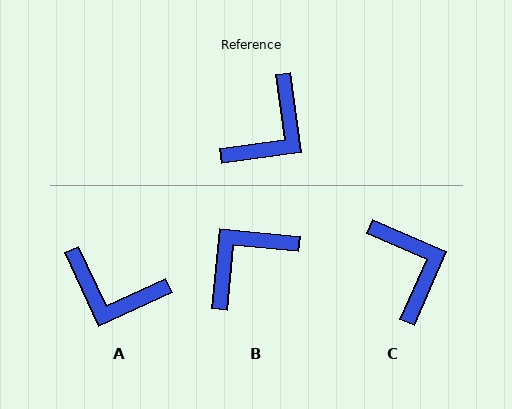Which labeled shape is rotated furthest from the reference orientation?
B, about 167 degrees away.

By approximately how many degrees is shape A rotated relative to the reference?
Approximately 73 degrees clockwise.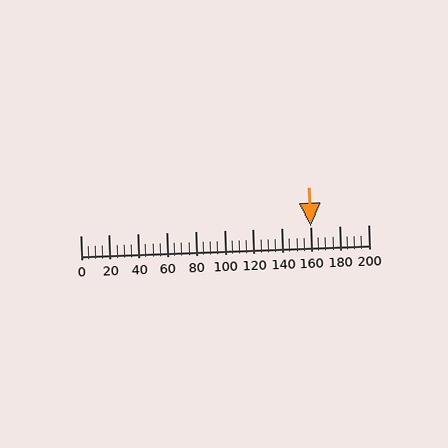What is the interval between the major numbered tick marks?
The major tick marks are spaced 20 units apart.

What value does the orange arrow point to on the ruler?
The orange arrow points to approximately 160.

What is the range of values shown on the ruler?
The ruler shows values from 0 to 200.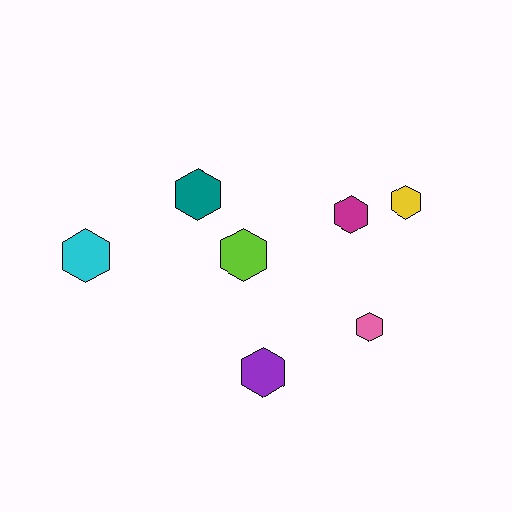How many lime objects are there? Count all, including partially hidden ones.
There is 1 lime object.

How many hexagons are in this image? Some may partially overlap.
There are 7 hexagons.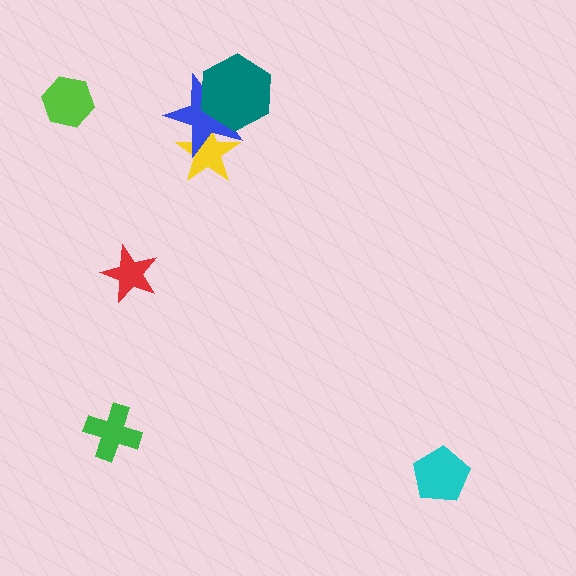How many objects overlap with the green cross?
0 objects overlap with the green cross.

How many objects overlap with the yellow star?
1 object overlaps with the yellow star.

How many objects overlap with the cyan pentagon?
0 objects overlap with the cyan pentagon.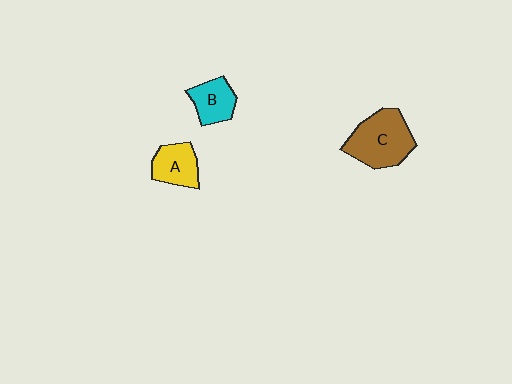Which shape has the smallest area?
Shape B (cyan).